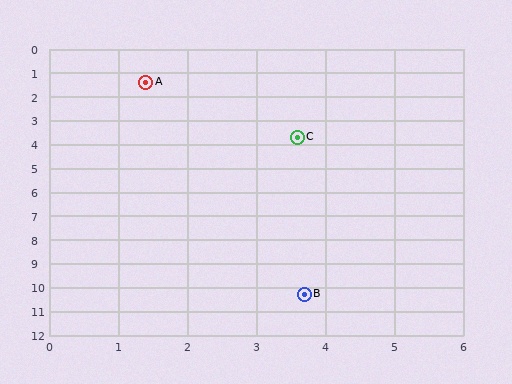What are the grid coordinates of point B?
Point B is at approximately (3.7, 10.3).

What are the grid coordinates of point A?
Point A is at approximately (1.4, 1.4).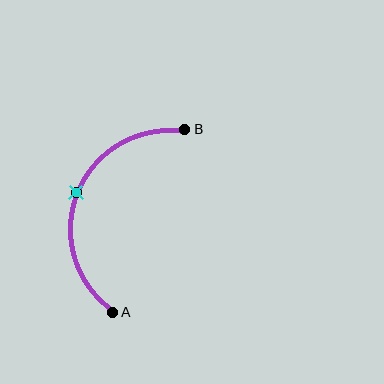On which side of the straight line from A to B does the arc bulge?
The arc bulges to the left of the straight line connecting A and B.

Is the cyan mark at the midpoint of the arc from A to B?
Yes. The cyan mark lies on the arc at equal arc-length from both A and B — it is the arc midpoint.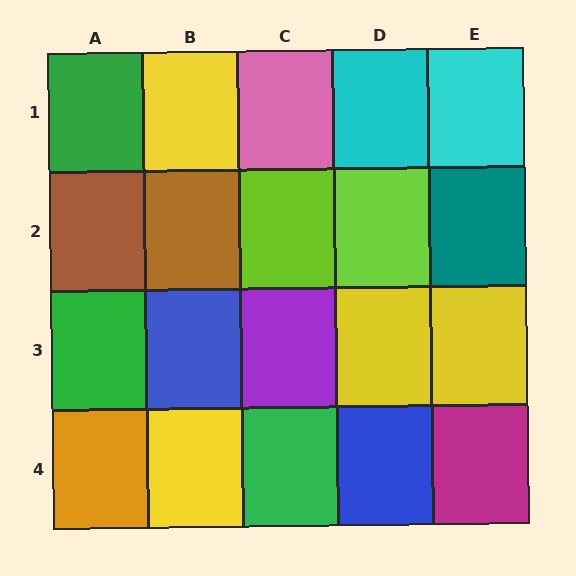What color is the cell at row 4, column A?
Orange.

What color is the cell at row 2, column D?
Lime.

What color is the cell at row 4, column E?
Magenta.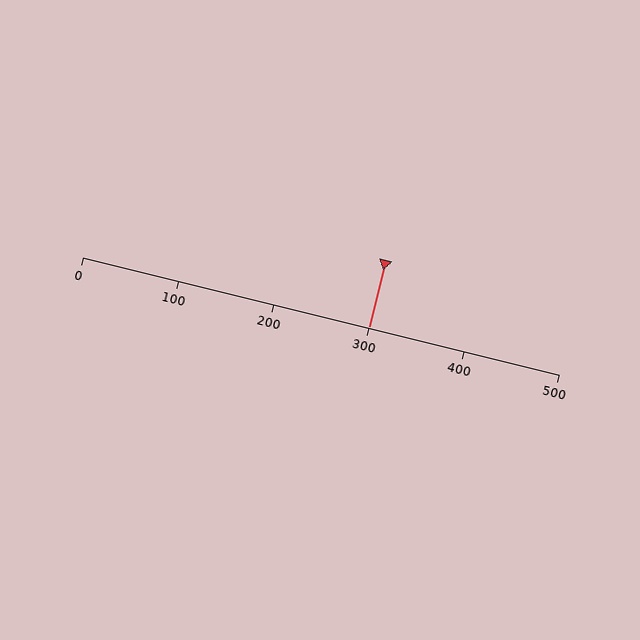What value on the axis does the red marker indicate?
The marker indicates approximately 300.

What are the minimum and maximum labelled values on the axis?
The axis runs from 0 to 500.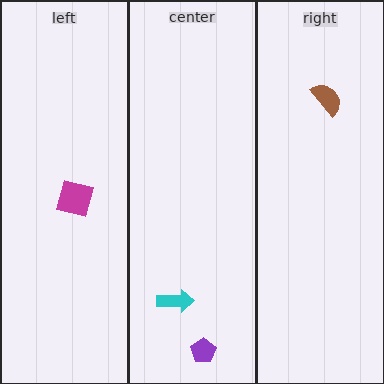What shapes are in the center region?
The purple pentagon, the cyan arrow.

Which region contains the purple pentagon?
The center region.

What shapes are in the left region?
The magenta square.